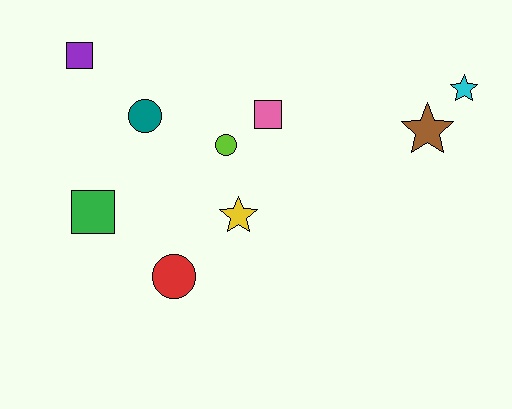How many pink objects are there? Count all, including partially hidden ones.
There is 1 pink object.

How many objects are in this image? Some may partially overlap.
There are 9 objects.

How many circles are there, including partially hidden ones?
There are 3 circles.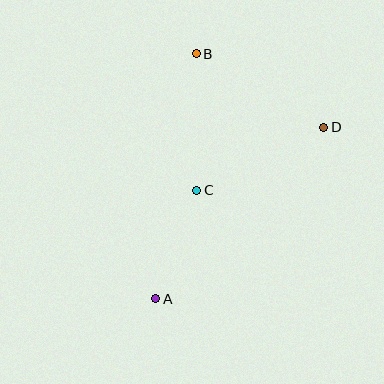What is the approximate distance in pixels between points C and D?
The distance between C and D is approximately 142 pixels.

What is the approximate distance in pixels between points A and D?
The distance between A and D is approximately 240 pixels.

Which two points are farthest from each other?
Points A and B are farthest from each other.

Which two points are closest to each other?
Points A and C are closest to each other.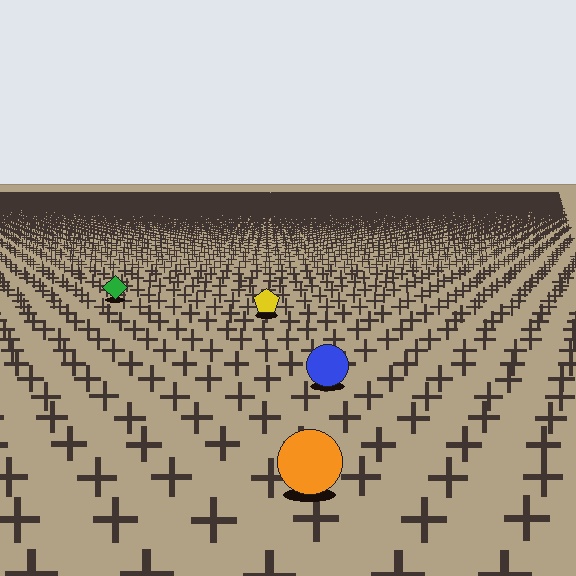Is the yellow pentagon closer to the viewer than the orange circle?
No. The orange circle is closer — you can tell from the texture gradient: the ground texture is coarser near it.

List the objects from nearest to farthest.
From nearest to farthest: the orange circle, the blue circle, the yellow pentagon, the green diamond.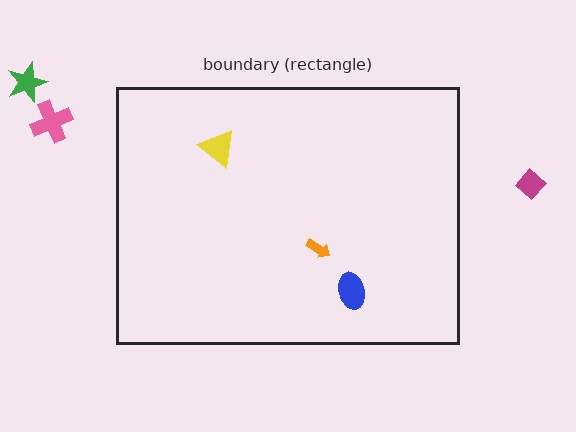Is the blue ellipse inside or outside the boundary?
Inside.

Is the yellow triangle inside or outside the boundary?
Inside.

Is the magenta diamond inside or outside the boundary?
Outside.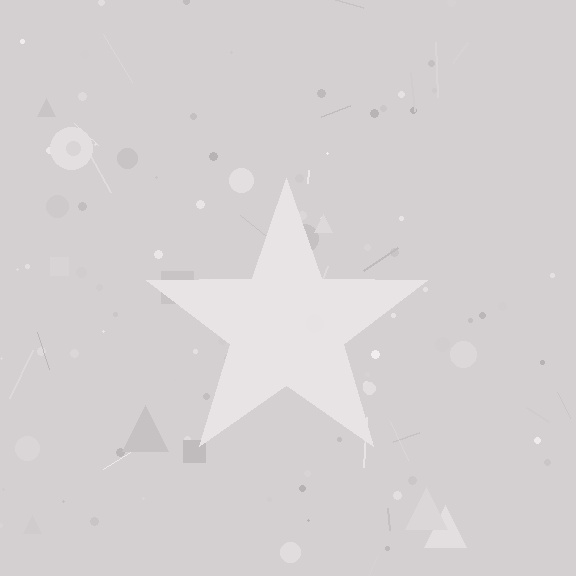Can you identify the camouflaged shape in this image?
The camouflaged shape is a star.